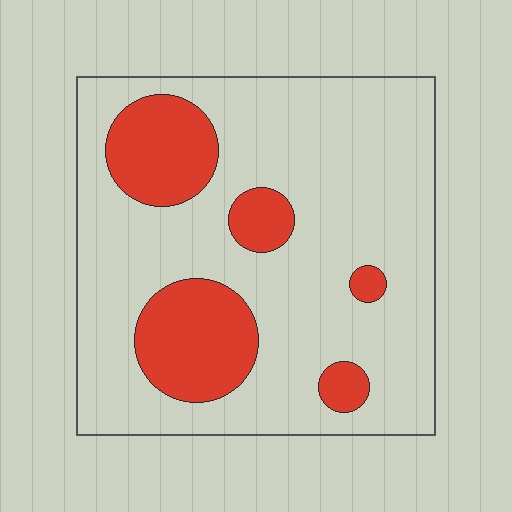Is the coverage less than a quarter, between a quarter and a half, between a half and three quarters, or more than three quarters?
Less than a quarter.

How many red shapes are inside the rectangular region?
5.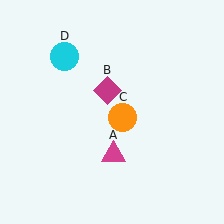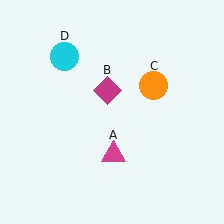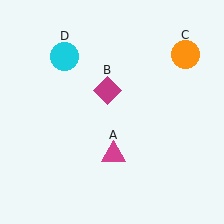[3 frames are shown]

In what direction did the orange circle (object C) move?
The orange circle (object C) moved up and to the right.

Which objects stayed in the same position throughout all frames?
Magenta triangle (object A) and magenta diamond (object B) and cyan circle (object D) remained stationary.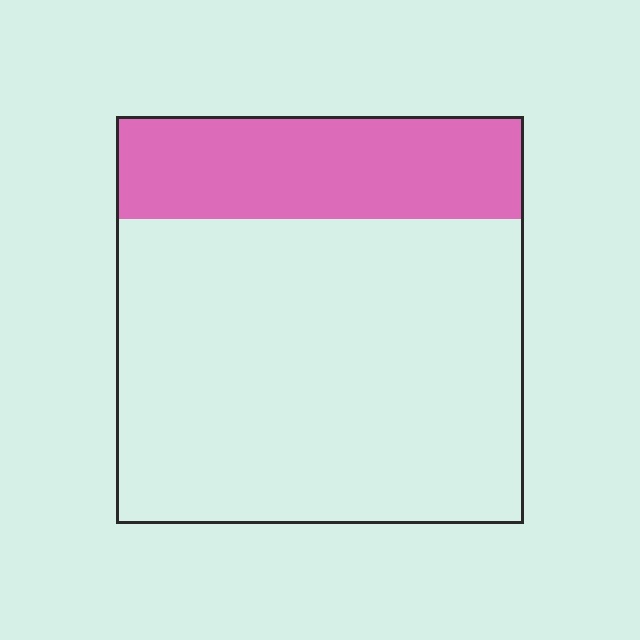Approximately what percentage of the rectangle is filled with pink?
Approximately 25%.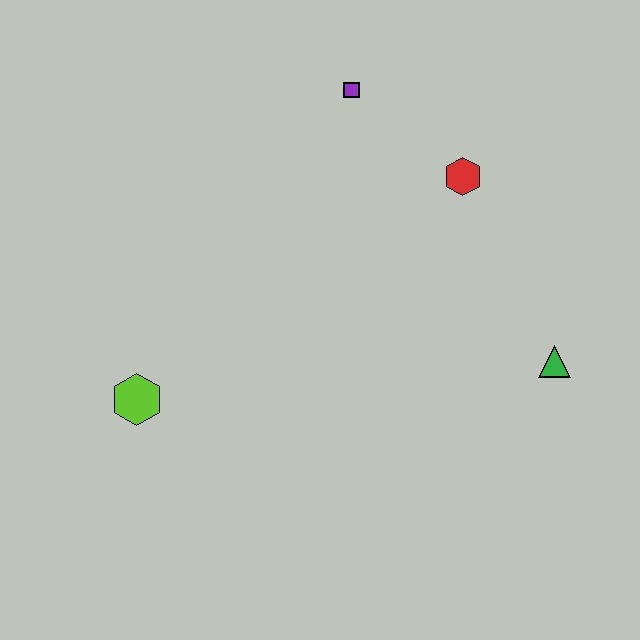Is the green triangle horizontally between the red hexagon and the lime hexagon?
No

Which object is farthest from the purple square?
The lime hexagon is farthest from the purple square.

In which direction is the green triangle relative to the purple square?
The green triangle is below the purple square.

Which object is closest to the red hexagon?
The purple square is closest to the red hexagon.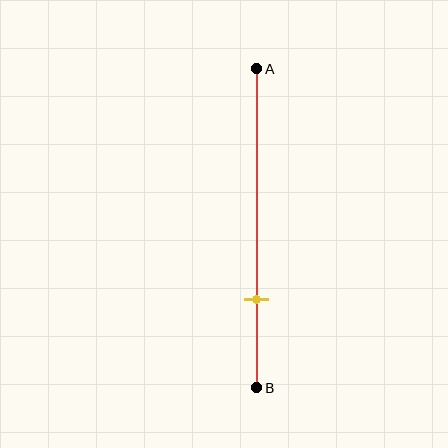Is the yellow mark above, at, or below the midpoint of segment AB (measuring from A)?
The yellow mark is below the midpoint of segment AB.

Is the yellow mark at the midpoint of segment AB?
No, the mark is at about 70% from A, not at the 50% midpoint.